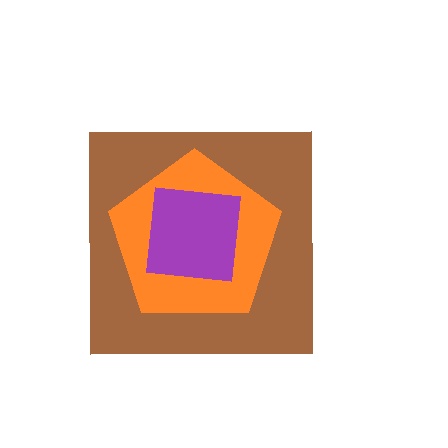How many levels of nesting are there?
3.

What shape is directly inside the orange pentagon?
The purple square.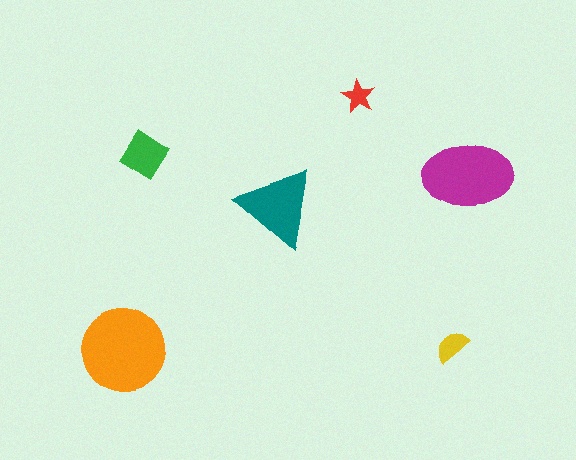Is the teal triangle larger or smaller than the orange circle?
Smaller.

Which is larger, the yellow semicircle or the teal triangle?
The teal triangle.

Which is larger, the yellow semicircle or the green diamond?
The green diamond.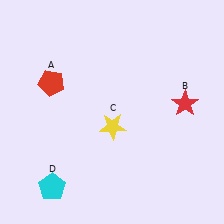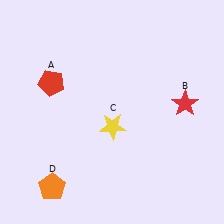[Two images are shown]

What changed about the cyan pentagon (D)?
In Image 1, D is cyan. In Image 2, it changed to orange.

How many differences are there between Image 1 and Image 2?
There is 1 difference between the two images.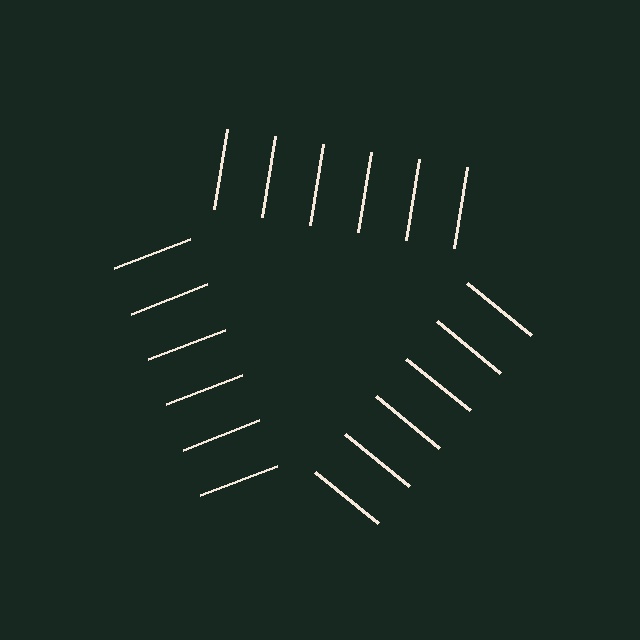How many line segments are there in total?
18 — 6 along each of the 3 edges.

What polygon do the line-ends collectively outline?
An illusory triangle — the line segments terminate on its edges but no continuous stroke is drawn.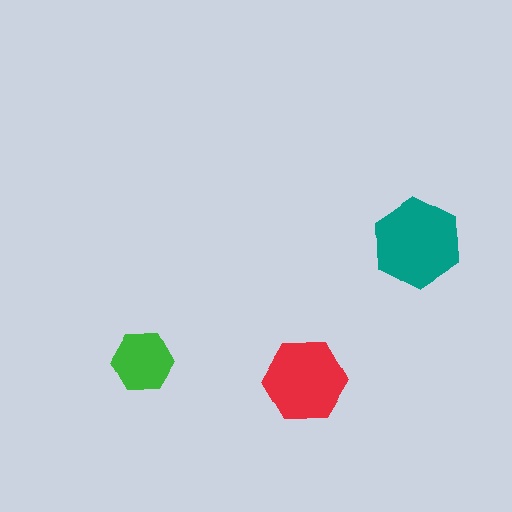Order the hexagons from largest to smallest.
the teal one, the red one, the green one.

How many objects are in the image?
There are 3 objects in the image.